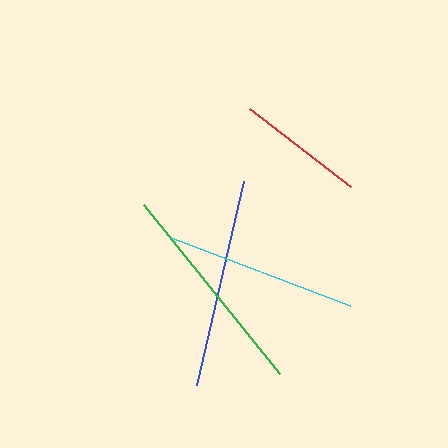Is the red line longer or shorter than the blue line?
The blue line is longer than the red line.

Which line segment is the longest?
The green line is the longest at approximately 216 pixels.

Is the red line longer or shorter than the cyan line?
The cyan line is longer than the red line.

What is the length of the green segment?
The green segment is approximately 216 pixels long.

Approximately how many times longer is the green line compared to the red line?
The green line is approximately 1.7 times the length of the red line.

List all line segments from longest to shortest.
From longest to shortest: green, blue, cyan, red.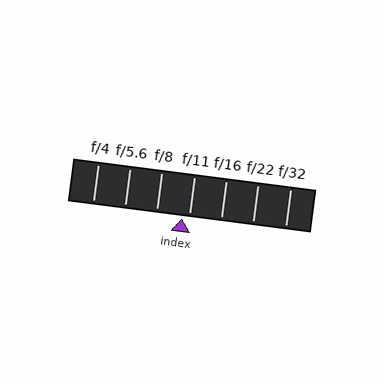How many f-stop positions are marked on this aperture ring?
There are 7 f-stop positions marked.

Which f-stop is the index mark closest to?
The index mark is closest to f/11.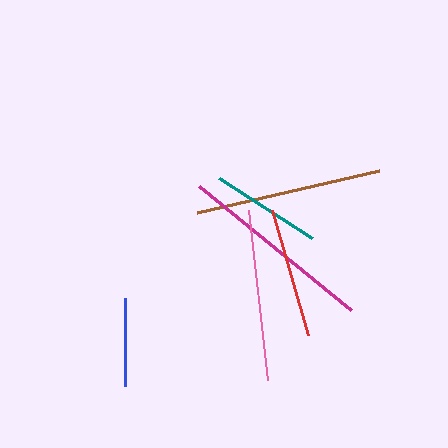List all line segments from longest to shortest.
From longest to shortest: magenta, brown, pink, red, teal, blue.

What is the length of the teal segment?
The teal segment is approximately 111 pixels long.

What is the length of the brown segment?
The brown segment is approximately 188 pixels long.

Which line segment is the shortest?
The blue line is the shortest at approximately 88 pixels.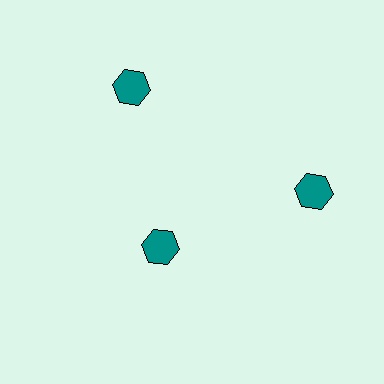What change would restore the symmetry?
The symmetry would be restored by moving it outward, back onto the ring so that all 3 hexagons sit at equal angles and equal distance from the center.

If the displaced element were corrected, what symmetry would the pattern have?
It would have 3-fold rotational symmetry — the pattern would map onto itself every 120 degrees.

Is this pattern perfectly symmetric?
No. The 3 teal hexagons are arranged in a ring, but one element near the 7 o'clock position is pulled inward toward the center, breaking the 3-fold rotational symmetry.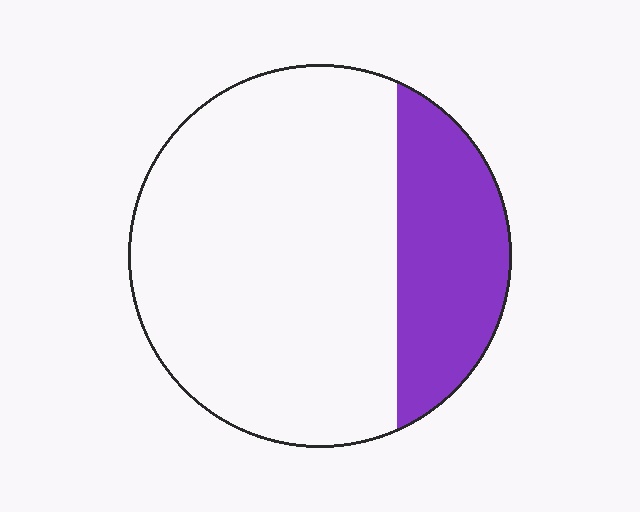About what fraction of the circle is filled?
About one quarter (1/4).